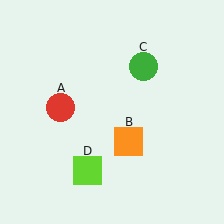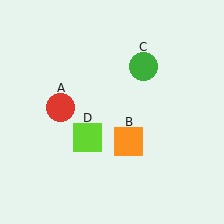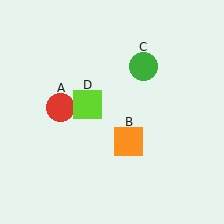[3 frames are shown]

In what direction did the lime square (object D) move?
The lime square (object D) moved up.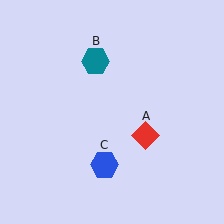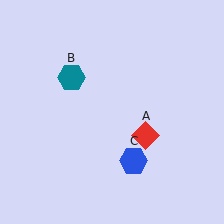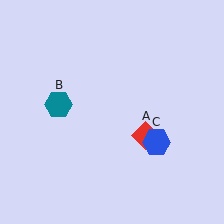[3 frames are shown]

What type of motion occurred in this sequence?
The teal hexagon (object B), blue hexagon (object C) rotated counterclockwise around the center of the scene.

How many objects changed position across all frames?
2 objects changed position: teal hexagon (object B), blue hexagon (object C).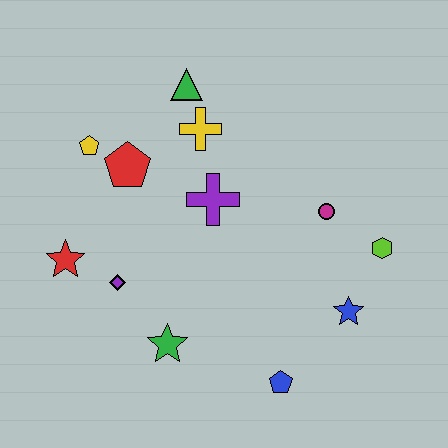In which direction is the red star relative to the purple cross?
The red star is to the left of the purple cross.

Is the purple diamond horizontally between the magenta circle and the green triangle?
No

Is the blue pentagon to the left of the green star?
No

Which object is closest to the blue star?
The lime hexagon is closest to the blue star.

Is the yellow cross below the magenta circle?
No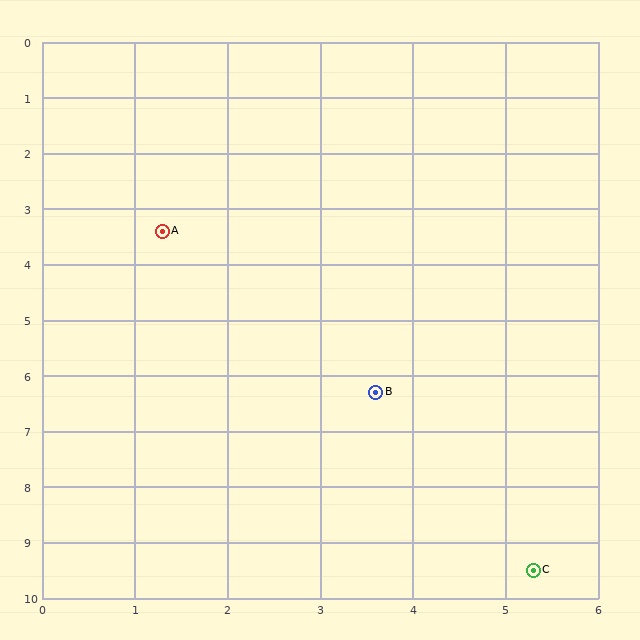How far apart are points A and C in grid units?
Points A and C are about 7.3 grid units apart.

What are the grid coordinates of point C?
Point C is at approximately (5.3, 9.5).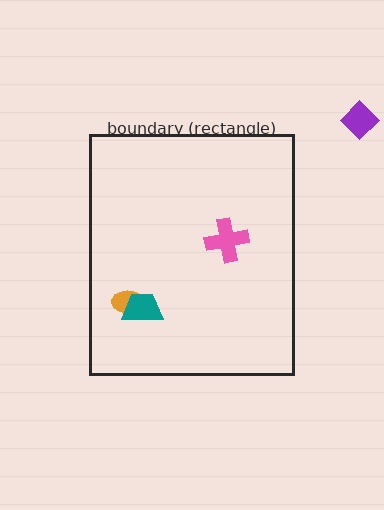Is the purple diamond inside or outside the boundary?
Outside.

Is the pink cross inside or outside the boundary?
Inside.